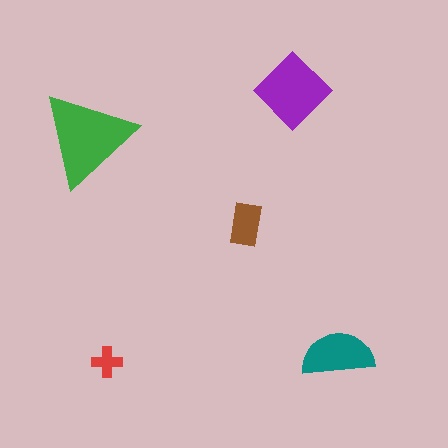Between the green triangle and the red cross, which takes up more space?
The green triangle.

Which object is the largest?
The green triangle.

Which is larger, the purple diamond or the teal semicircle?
The purple diamond.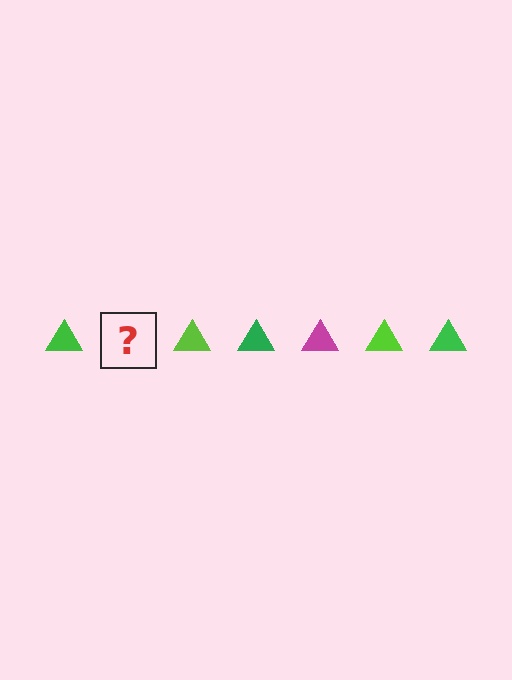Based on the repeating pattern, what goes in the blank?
The blank should be a magenta triangle.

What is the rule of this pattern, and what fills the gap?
The rule is that the pattern cycles through green, magenta, lime triangles. The gap should be filled with a magenta triangle.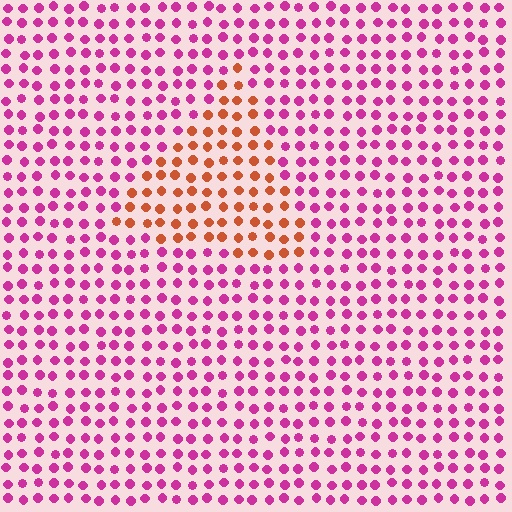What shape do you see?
I see a triangle.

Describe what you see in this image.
The image is filled with small magenta elements in a uniform arrangement. A triangle-shaped region is visible where the elements are tinted to a slightly different hue, forming a subtle color boundary.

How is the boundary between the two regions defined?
The boundary is defined purely by a slight shift in hue (about 57 degrees). Spacing, size, and orientation are identical on both sides.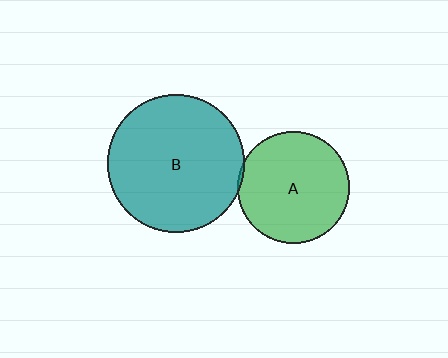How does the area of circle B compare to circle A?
Approximately 1.5 times.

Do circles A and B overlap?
Yes.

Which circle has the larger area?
Circle B (teal).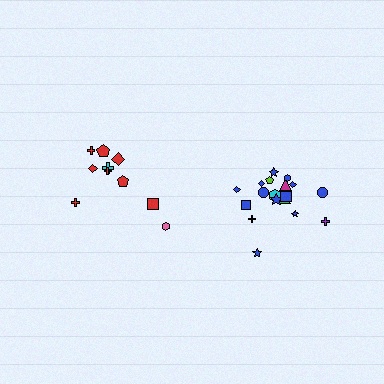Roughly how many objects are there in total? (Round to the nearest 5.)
Roughly 30 objects in total.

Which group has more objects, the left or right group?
The right group.